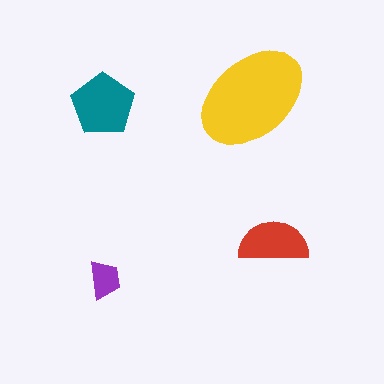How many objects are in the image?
There are 4 objects in the image.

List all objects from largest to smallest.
The yellow ellipse, the teal pentagon, the red semicircle, the purple trapezoid.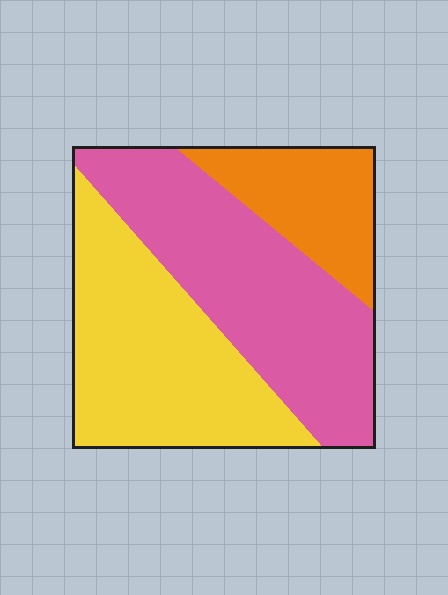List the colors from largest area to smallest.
From largest to smallest: pink, yellow, orange.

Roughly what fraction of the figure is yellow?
Yellow covers 39% of the figure.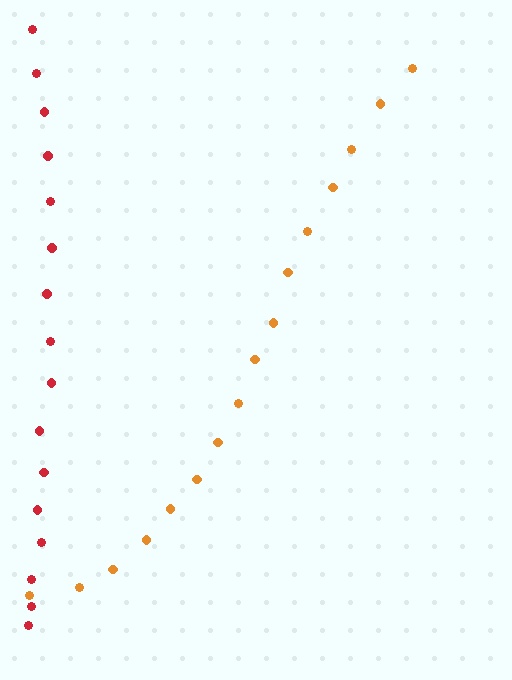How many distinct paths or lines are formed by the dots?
There are 2 distinct paths.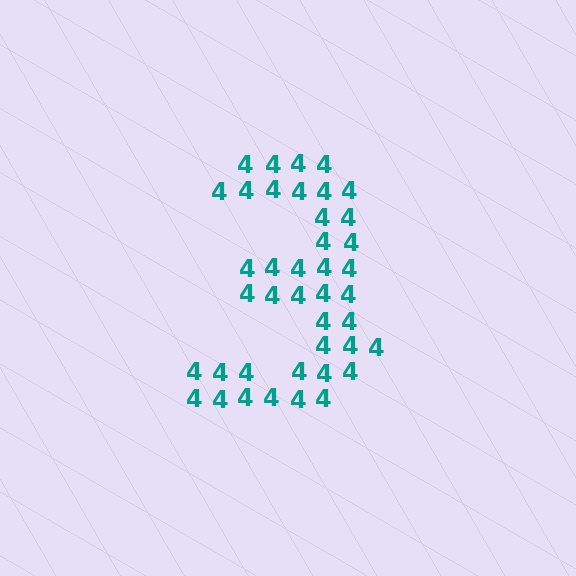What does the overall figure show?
The overall figure shows the digit 3.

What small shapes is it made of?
It is made of small digit 4's.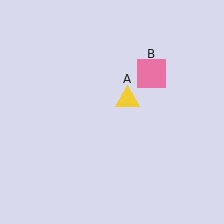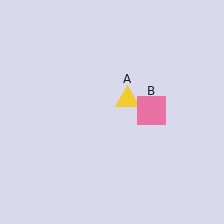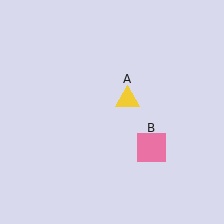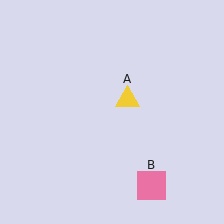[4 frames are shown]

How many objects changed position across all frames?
1 object changed position: pink square (object B).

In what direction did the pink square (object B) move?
The pink square (object B) moved down.